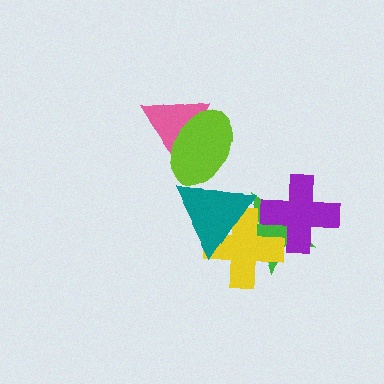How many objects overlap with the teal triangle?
3 objects overlap with the teal triangle.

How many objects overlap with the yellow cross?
3 objects overlap with the yellow cross.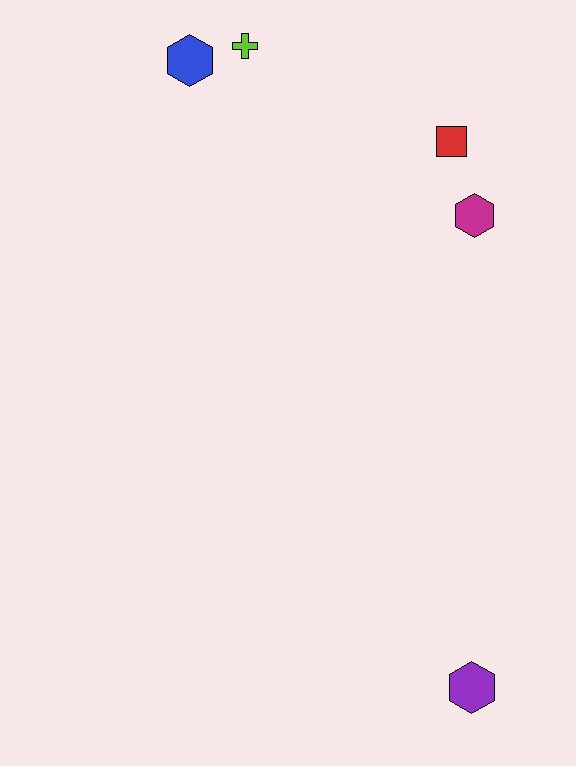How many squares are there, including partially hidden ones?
There is 1 square.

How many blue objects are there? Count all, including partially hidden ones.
There is 1 blue object.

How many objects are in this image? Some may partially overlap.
There are 5 objects.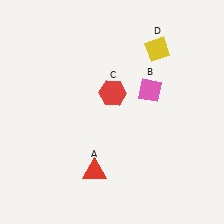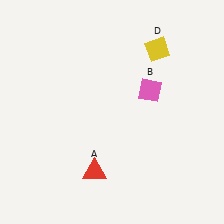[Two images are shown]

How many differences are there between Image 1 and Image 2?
There is 1 difference between the two images.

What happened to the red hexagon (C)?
The red hexagon (C) was removed in Image 2. It was in the top-right area of Image 1.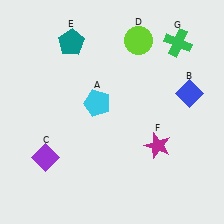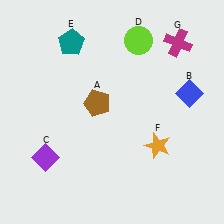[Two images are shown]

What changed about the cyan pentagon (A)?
In Image 1, A is cyan. In Image 2, it changed to brown.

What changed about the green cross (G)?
In Image 1, G is green. In Image 2, it changed to magenta.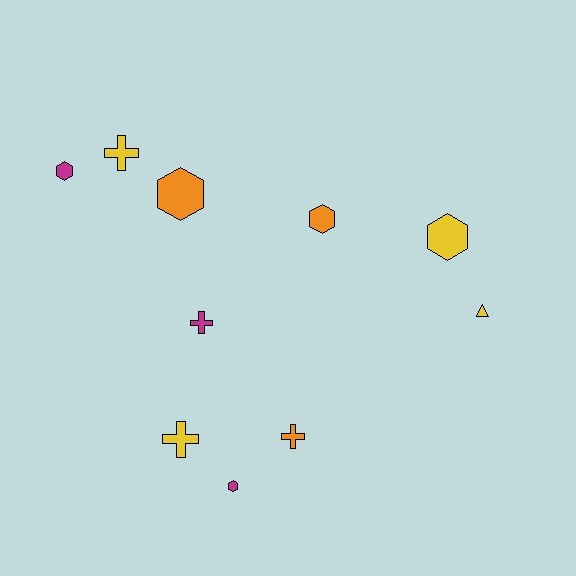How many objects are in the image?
There are 10 objects.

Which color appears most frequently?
Yellow, with 4 objects.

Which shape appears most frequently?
Hexagon, with 5 objects.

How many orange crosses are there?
There is 1 orange cross.